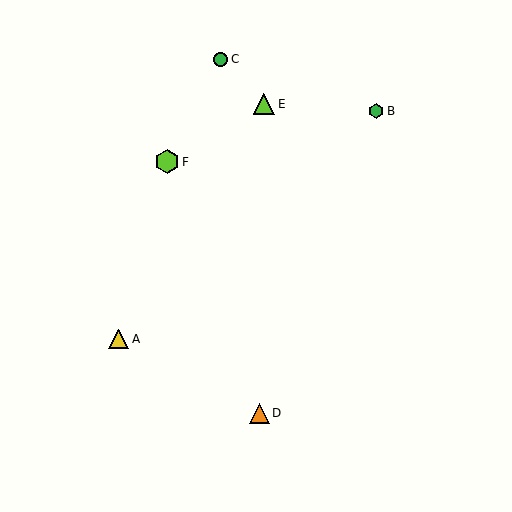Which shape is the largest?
The lime hexagon (labeled F) is the largest.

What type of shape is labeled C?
Shape C is a green circle.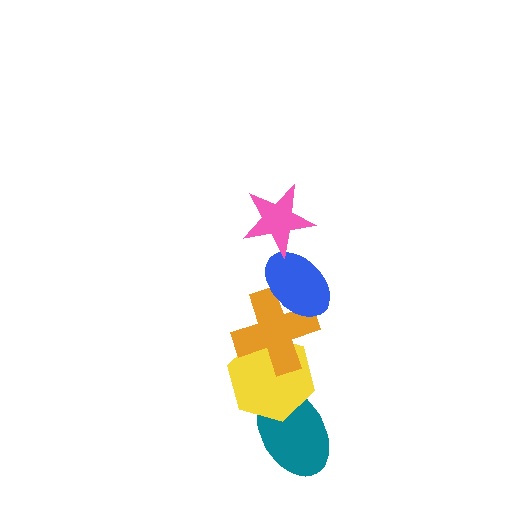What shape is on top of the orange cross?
The blue ellipse is on top of the orange cross.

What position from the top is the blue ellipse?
The blue ellipse is 2nd from the top.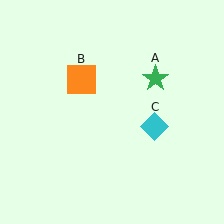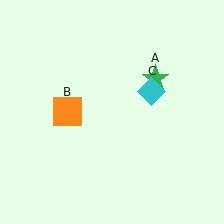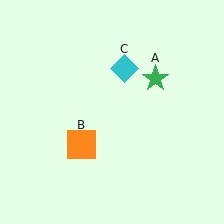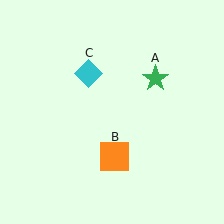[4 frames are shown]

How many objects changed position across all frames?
2 objects changed position: orange square (object B), cyan diamond (object C).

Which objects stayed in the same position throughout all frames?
Green star (object A) remained stationary.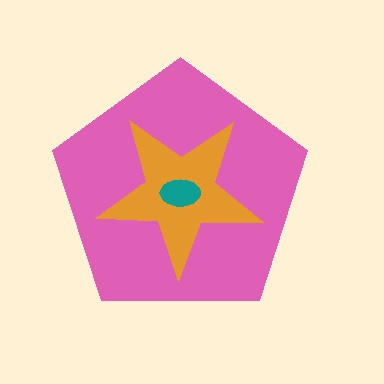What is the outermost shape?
The pink pentagon.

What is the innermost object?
The teal ellipse.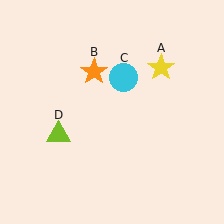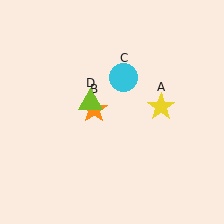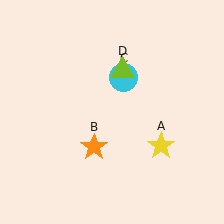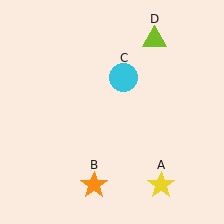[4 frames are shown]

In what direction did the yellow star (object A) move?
The yellow star (object A) moved down.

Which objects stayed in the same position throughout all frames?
Cyan circle (object C) remained stationary.